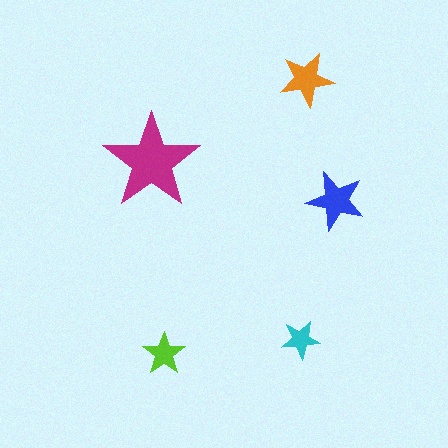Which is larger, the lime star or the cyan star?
The lime one.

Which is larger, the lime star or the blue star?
The blue one.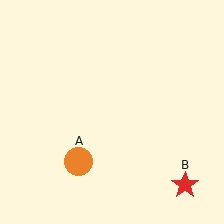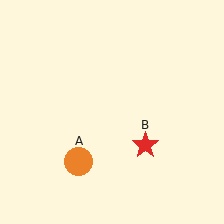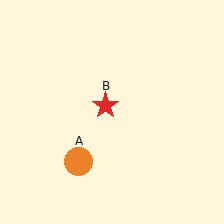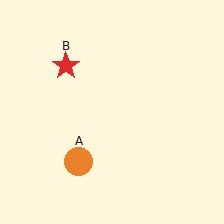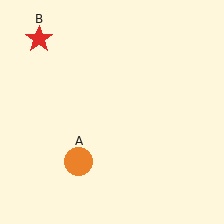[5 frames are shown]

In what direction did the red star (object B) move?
The red star (object B) moved up and to the left.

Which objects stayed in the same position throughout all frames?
Orange circle (object A) remained stationary.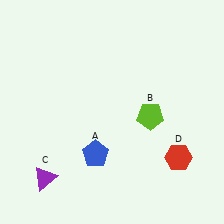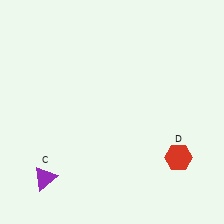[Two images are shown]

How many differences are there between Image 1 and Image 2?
There are 2 differences between the two images.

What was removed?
The lime pentagon (B), the blue pentagon (A) were removed in Image 2.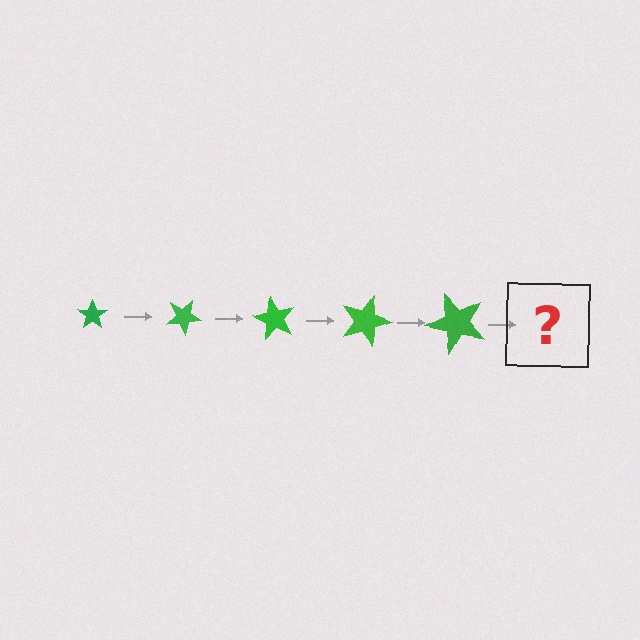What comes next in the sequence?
The next element should be a star, larger than the previous one and rotated 150 degrees from the start.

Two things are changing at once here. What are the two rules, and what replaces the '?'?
The two rules are that the star grows larger each step and it rotates 30 degrees each step. The '?' should be a star, larger than the previous one and rotated 150 degrees from the start.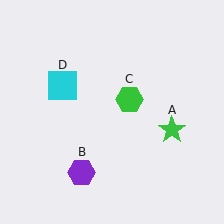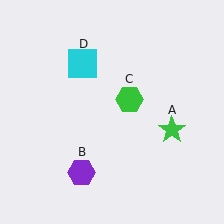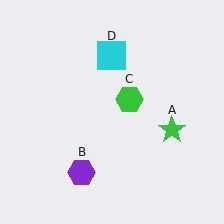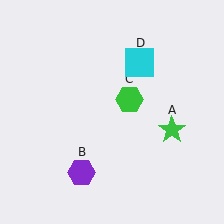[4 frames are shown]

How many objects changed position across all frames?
1 object changed position: cyan square (object D).